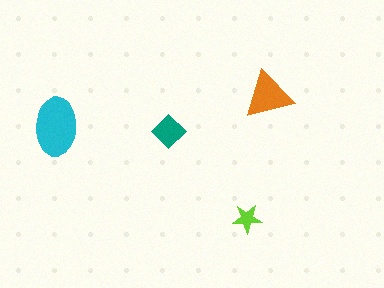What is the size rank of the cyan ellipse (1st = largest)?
1st.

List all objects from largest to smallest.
The cyan ellipse, the orange triangle, the teal diamond, the lime star.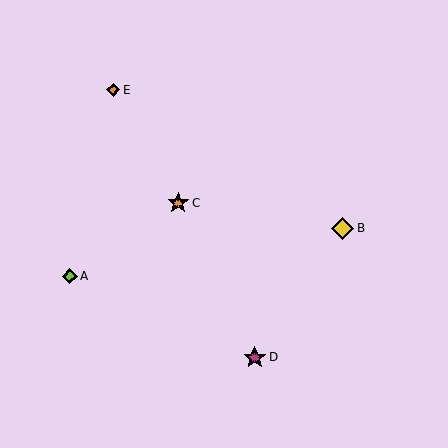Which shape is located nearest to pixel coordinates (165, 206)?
The orange star (labeled C) at (178, 203) is nearest to that location.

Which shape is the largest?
The yellow diamond (labeled B) is the largest.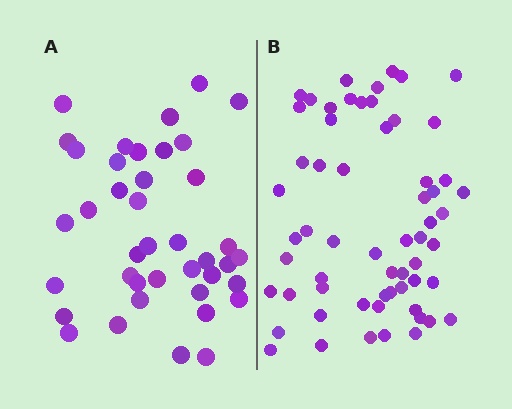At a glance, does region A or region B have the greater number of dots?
Region B (the right region) has more dots.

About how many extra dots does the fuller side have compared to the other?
Region B has approximately 20 more dots than region A.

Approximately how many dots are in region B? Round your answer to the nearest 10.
About 60 dots.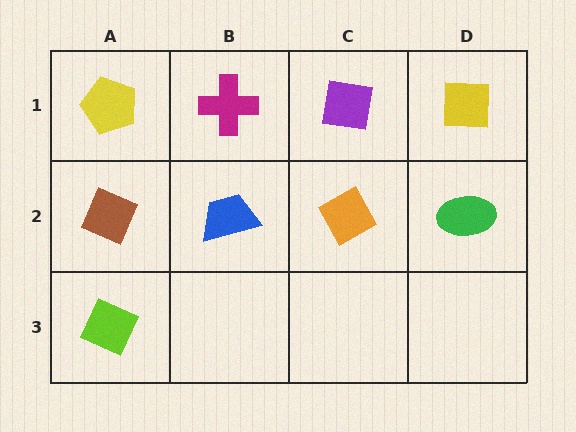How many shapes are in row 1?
4 shapes.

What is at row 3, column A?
A lime diamond.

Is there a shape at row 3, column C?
No, that cell is empty.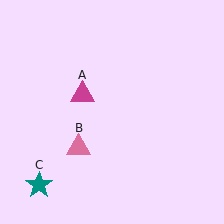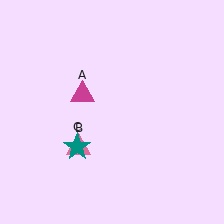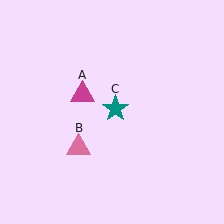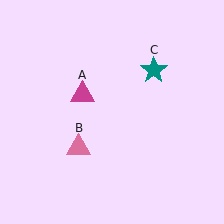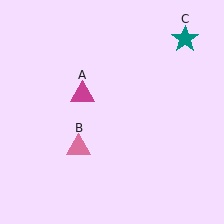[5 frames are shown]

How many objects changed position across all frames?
1 object changed position: teal star (object C).